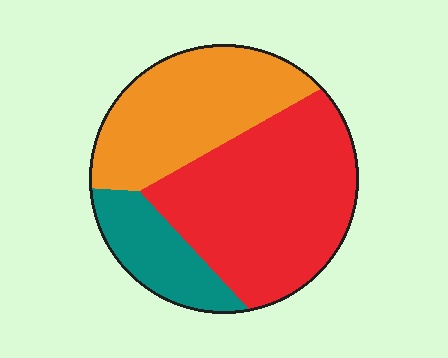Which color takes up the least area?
Teal, at roughly 15%.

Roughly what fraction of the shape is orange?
Orange takes up about one third (1/3) of the shape.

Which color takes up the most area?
Red, at roughly 50%.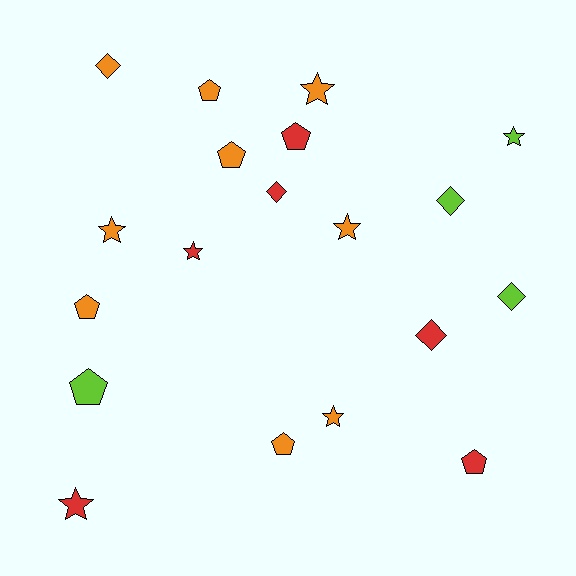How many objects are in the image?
There are 19 objects.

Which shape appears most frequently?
Pentagon, with 7 objects.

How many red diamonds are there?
There are 2 red diamonds.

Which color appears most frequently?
Orange, with 9 objects.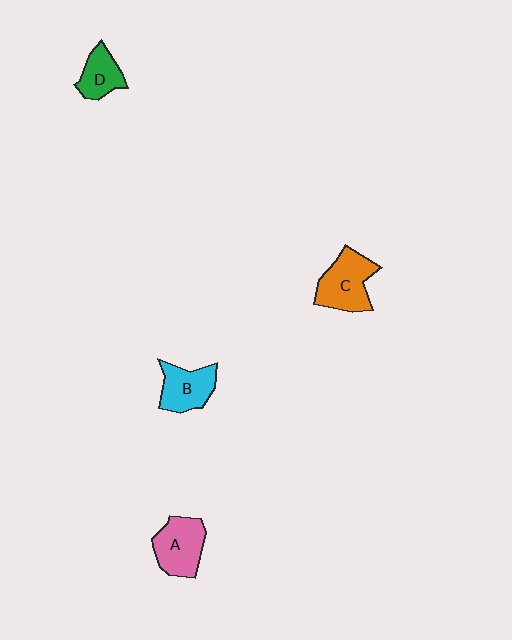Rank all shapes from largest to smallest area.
From largest to smallest: C (orange), A (pink), B (cyan), D (green).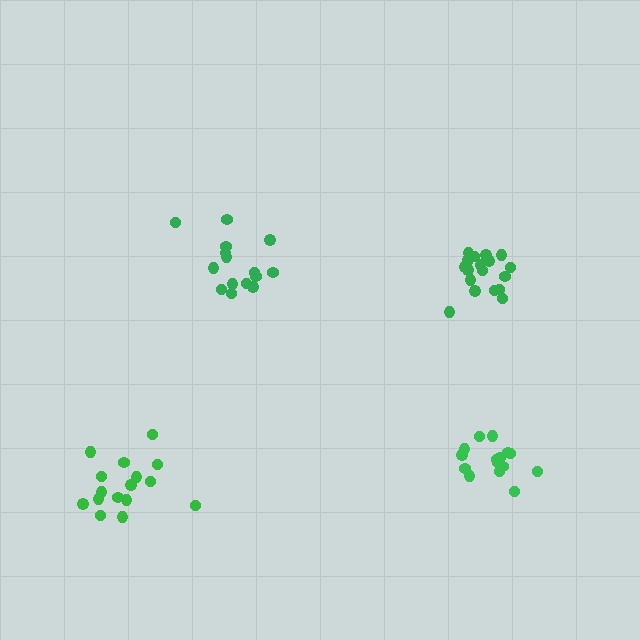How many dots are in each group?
Group 1: 15 dots, Group 2: 18 dots, Group 3: 16 dots, Group 4: 16 dots (65 total).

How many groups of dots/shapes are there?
There are 4 groups.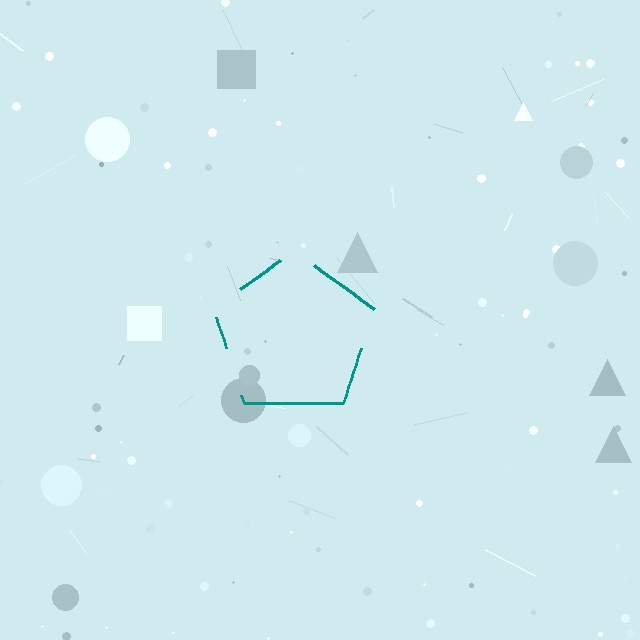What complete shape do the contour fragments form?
The contour fragments form a pentagon.